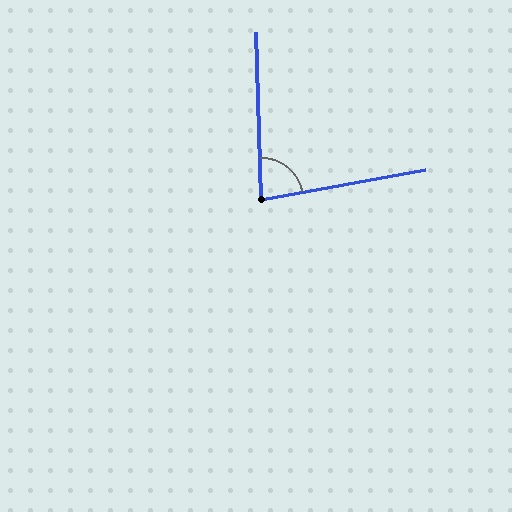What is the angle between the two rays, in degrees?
Approximately 81 degrees.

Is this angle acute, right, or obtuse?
It is acute.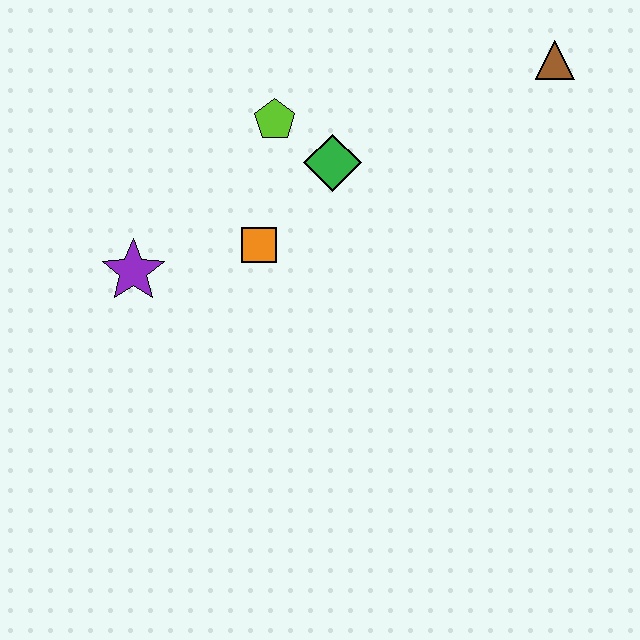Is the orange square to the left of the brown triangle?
Yes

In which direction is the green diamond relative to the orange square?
The green diamond is above the orange square.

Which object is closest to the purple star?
The orange square is closest to the purple star.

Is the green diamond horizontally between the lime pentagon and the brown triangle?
Yes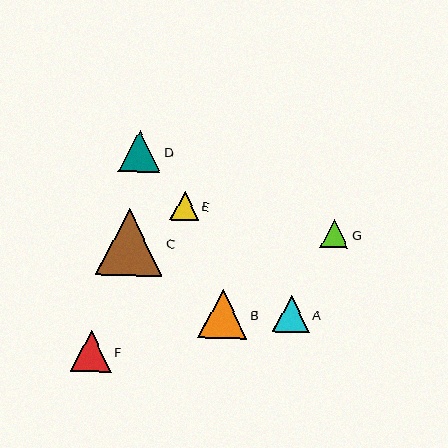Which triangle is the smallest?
Triangle G is the smallest with a size of approximately 28 pixels.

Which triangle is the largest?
Triangle C is the largest with a size of approximately 67 pixels.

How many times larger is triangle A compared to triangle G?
Triangle A is approximately 1.3 times the size of triangle G.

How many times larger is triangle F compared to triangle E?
Triangle F is approximately 1.5 times the size of triangle E.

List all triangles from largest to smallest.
From largest to smallest: C, B, D, F, A, E, G.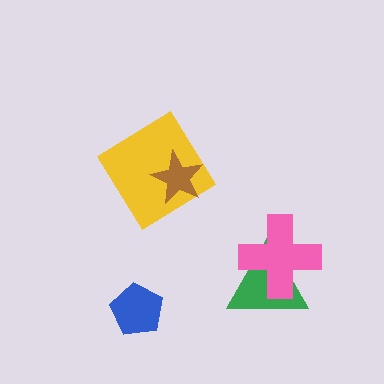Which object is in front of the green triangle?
The pink cross is in front of the green triangle.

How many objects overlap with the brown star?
1 object overlaps with the brown star.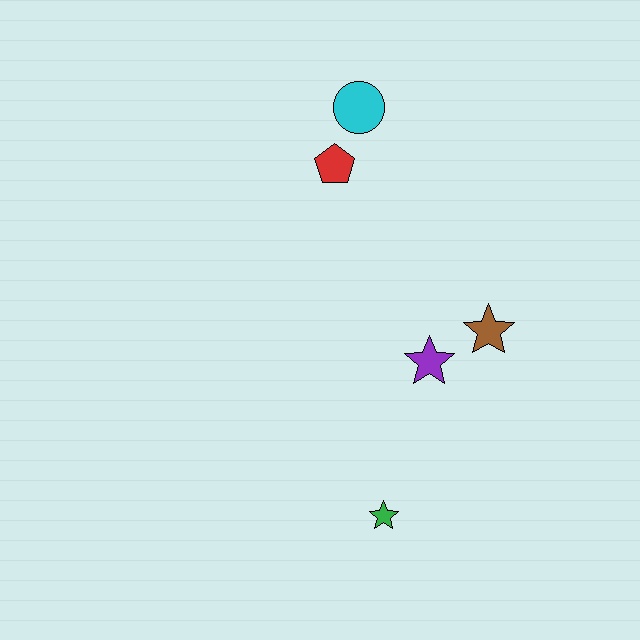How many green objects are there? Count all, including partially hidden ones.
There is 1 green object.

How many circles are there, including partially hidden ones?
There is 1 circle.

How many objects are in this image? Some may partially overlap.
There are 5 objects.